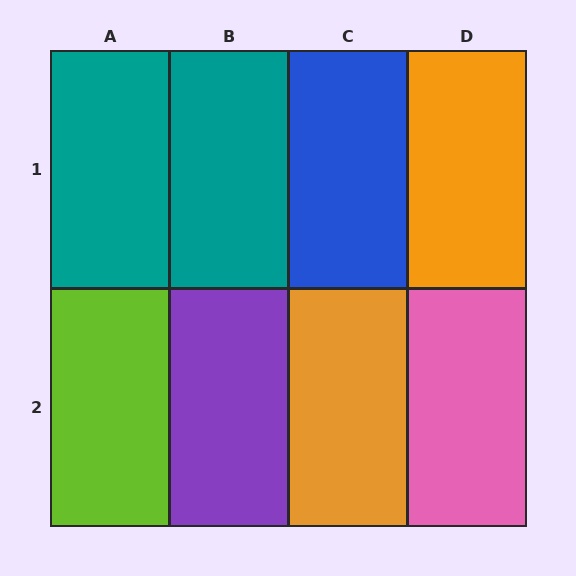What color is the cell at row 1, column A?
Teal.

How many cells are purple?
1 cell is purple.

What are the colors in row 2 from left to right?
Lime, purple, orange, pink.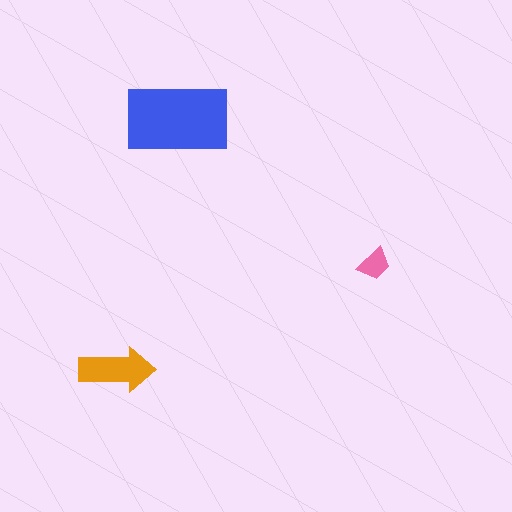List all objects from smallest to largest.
The pink trapezoid, the orange arrow, the blue rectangle.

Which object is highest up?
The blue rectangle is topmost.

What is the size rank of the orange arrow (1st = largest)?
2nd.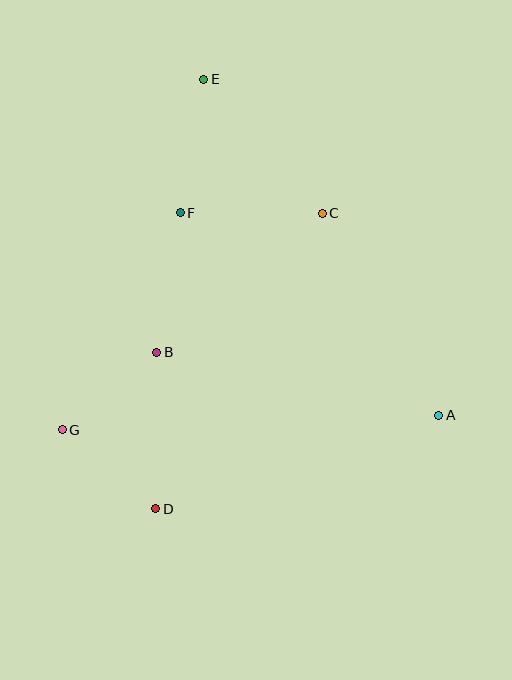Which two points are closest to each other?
Points D and G are closest to each other.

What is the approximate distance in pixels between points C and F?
The distance between C and F is approximately 142 pixels.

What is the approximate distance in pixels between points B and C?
The distance between B and C is approximately 216 pixels.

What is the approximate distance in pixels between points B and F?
The distance between B and F is approximately 141 pixels.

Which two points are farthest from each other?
Points D and E are farthest from each other.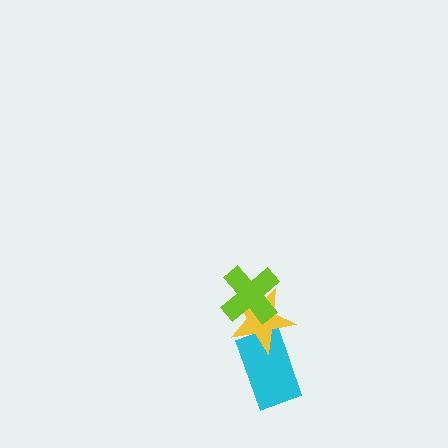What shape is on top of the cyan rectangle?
The yellow star is on top of the cyan rectangle.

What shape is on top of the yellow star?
The lime cross is on top of the yellow star.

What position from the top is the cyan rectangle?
The cyan rectangle is 3rd from the top.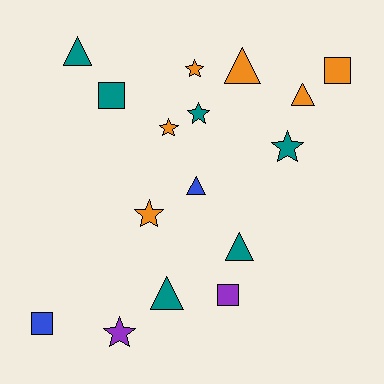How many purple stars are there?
There is 1 purple star.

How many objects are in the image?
There are 16 objects.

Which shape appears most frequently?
Star, with 6 objects.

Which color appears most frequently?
Teal, with 6 objects.